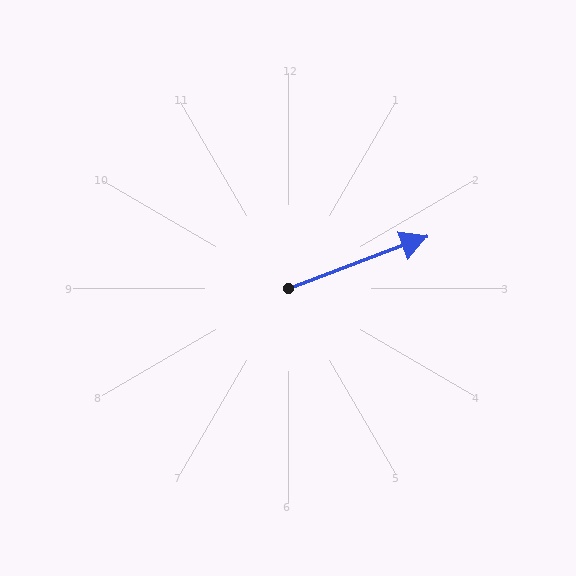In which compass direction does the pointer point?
East.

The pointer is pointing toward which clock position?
Roughly 2 o'clock.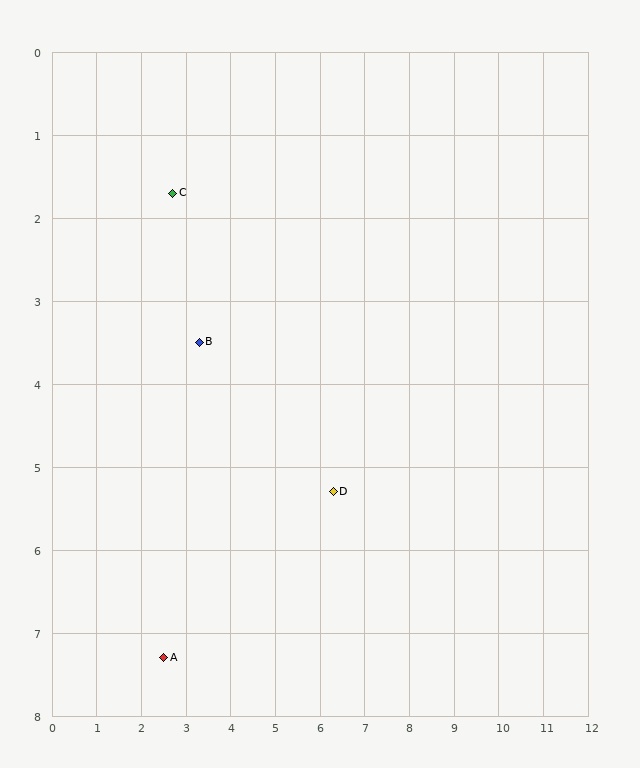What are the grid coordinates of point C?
Point C is at approximately (2.7, 1.7).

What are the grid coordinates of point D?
Point D is at approximately (6.3, 5.3).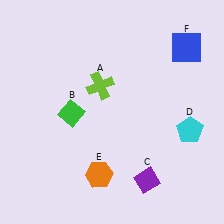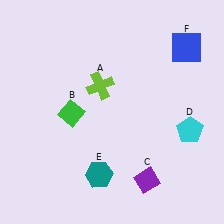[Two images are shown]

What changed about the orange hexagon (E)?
In Image 1, E is orange. In Image 2, it changed to teal.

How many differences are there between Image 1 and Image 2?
There is 1 difference between the two images.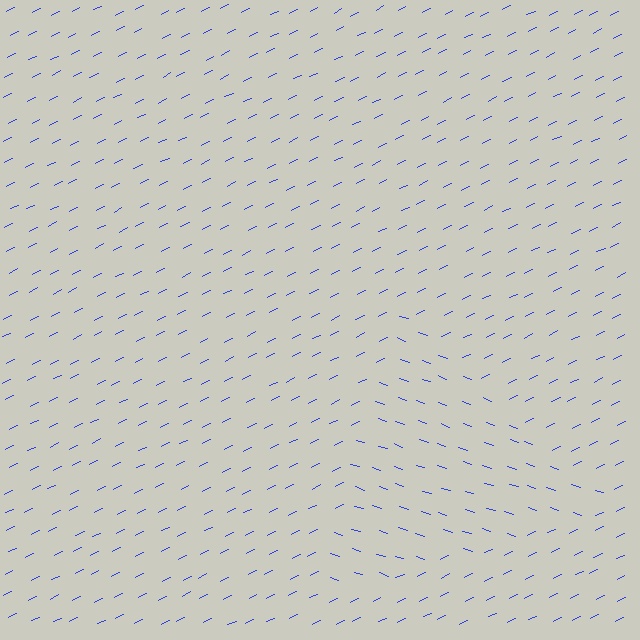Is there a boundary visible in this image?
Yes, there is a texture boundary formed by a change in line orientation.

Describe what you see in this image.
The image is filled with small blue line segments. A triangle region in the image has lines oriented differently from the surrounding lines, creating a visible texture boundary.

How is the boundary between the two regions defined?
The boundary is defined purely by a change in line orientation (approximately 45 degrees difference). All lines are the same color and thickness.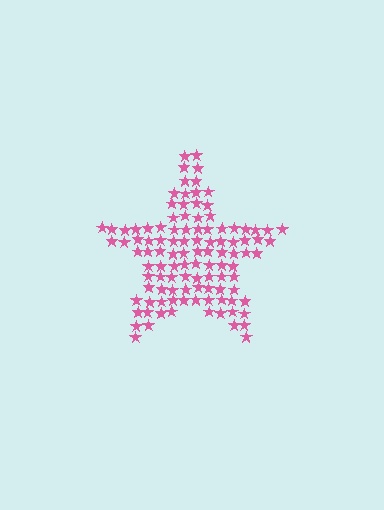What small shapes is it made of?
It is made of small stars.